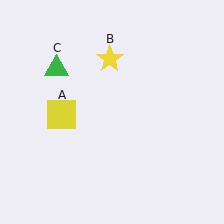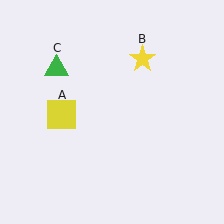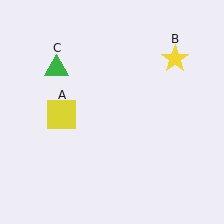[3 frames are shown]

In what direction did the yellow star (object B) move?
The yellow star (object B) moved right.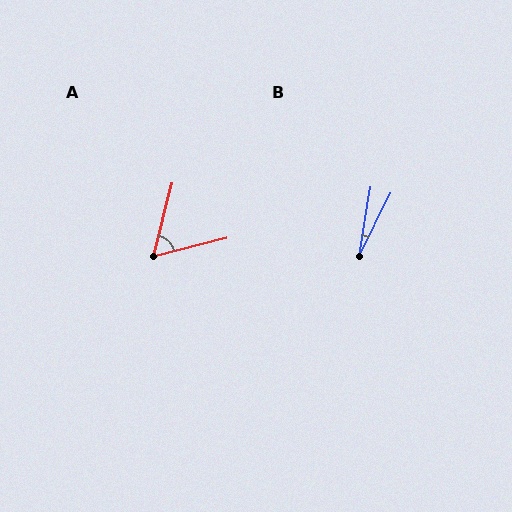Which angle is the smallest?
B, at approximately 17 degrees.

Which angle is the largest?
A, at approximately 62 degrees.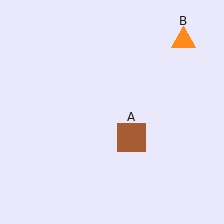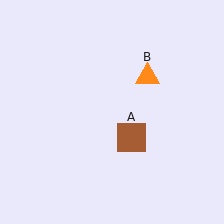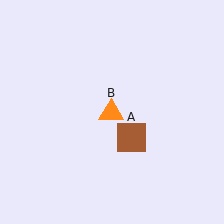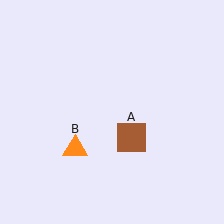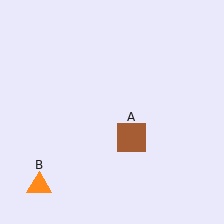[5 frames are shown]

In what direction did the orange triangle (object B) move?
The orange triangle (object B) moved down and to the left.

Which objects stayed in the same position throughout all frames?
Brown square (object A) remained stationary.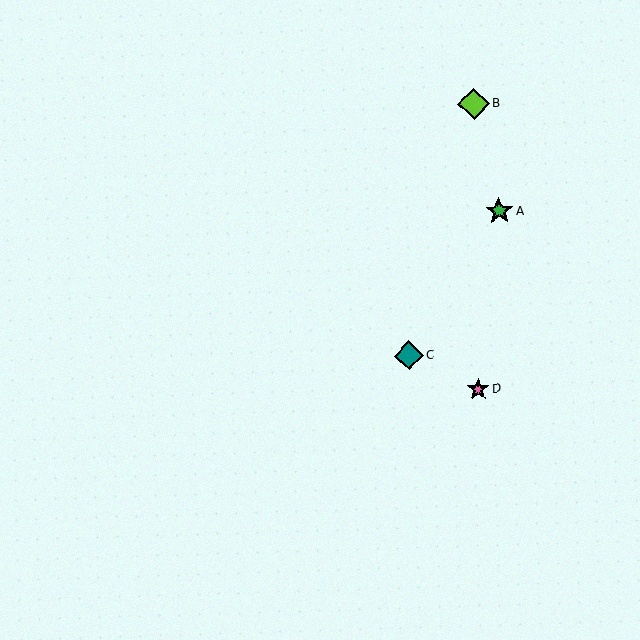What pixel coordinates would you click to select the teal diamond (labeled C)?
Click at (409, 356) to select the teal diamond C.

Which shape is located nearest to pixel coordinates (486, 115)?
The lime diamond (labeled B) at (474, 104) is nearest to that location.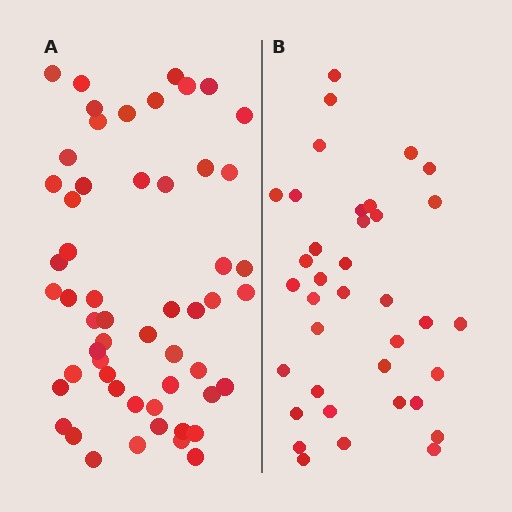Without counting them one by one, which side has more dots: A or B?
Region A (the left region) has more dots.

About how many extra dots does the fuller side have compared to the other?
Region A has approximately 20 more dots than region B.